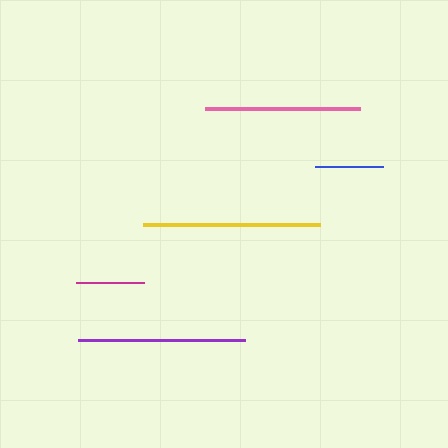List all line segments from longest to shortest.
From longest to shortest: yellow, purple, pink, magenta, blue.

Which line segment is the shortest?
The blue line is the shortest at approximately 68 pixels.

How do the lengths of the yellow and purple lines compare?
The yellow and purple lines are approximately the same length.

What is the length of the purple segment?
The purple segment is approximately 167 pixels long.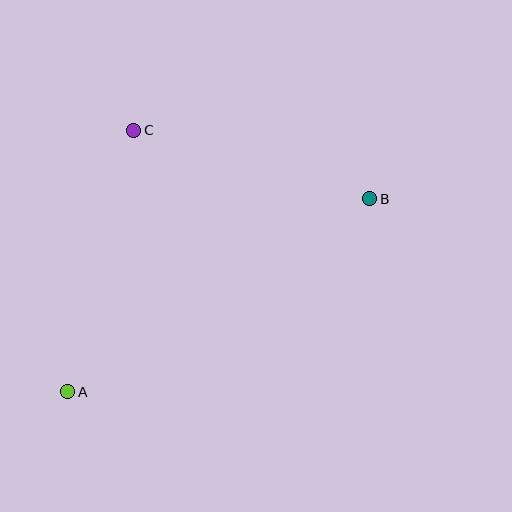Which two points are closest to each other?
Points B and C are closest to each other.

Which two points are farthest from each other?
Points A and B are farthest from each other.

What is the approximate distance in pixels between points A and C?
The distance between A and C is approximately 270 pixels.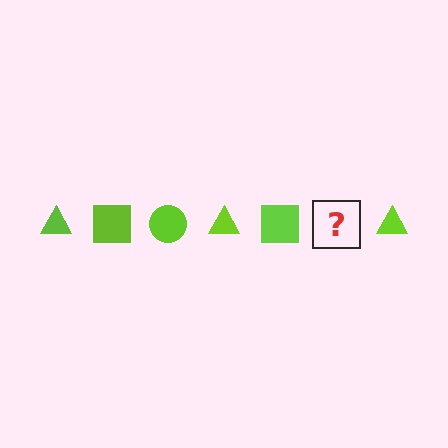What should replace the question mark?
The question mark should be replaced with a lime circle.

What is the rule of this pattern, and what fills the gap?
The rule is that the pattern cycles through triangle, square, circle shapes in lime. The gap should be filled with a lime circle.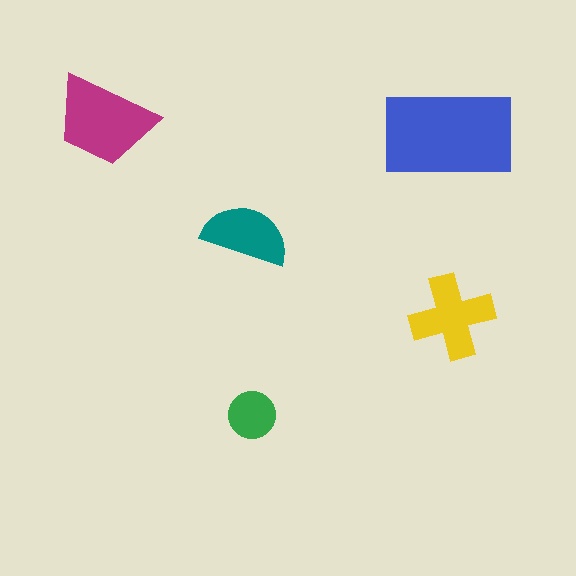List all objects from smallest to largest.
The green circle, the teal semicircle, the yellow cross, the magenta trapezoid, the blue rectangle.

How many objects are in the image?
There are 5 objects in the image.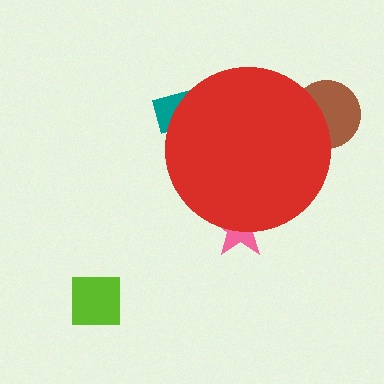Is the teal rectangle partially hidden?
Yes, the teal rectangle is partially hidden behind the red circle.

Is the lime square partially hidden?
No, the lime square is fully visible.